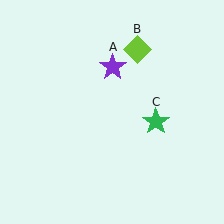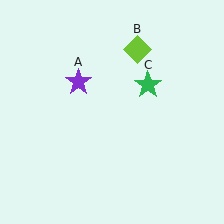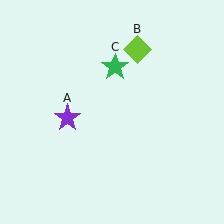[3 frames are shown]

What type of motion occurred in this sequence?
The purple star (object A), green star (object C) rotated counterclockwise around the center of the scene.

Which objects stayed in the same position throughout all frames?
Lime diamond (object B) remained stationary.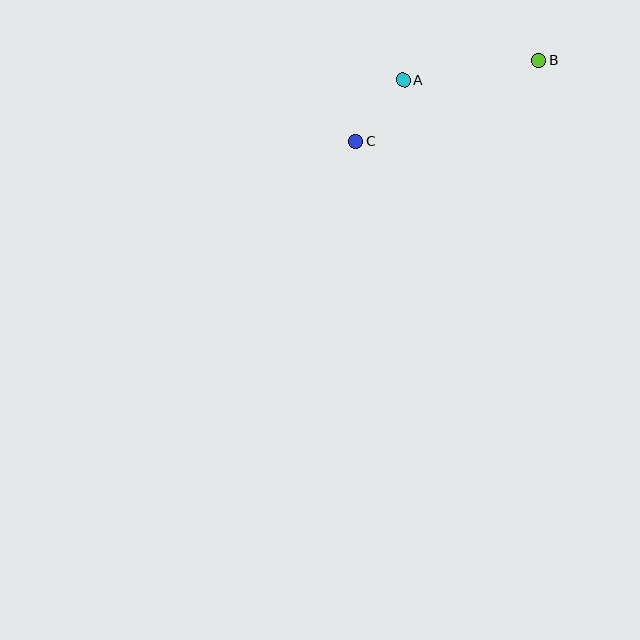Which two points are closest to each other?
Points A and C are closest to each other.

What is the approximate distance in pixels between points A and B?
The distance between A and B is approximately 136 pixels.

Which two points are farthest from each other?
Points B and C are farthest from each other.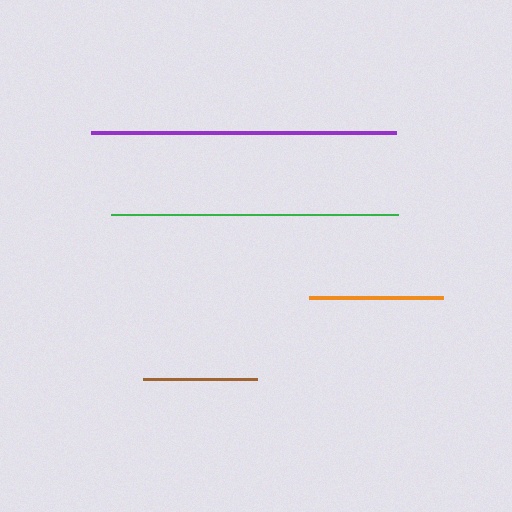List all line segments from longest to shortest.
From longest to shortest: purple, green, orange, brown.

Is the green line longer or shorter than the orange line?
The green line is longer than the orange line.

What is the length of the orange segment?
The orange segment is approximately 133 pixels long.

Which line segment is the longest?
The purple line is the longest at approximately 305 pixels.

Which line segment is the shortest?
The brown line is the shortest at approximately 114 pixels.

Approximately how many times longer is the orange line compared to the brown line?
The orange line is approximately 1.2 times the length of the brown line.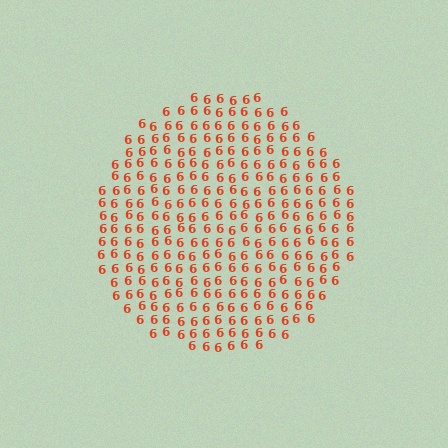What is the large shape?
The large shape is a circle.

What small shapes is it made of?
It is made of small digit 6's.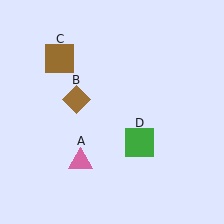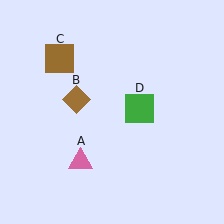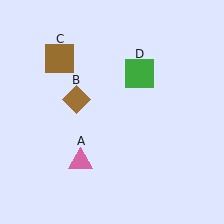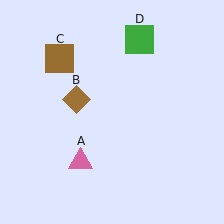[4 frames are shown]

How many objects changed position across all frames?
1 object changed position: green square (object D).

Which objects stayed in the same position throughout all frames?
Pink triangle (object A) and brown diamond (object B) and brown square (object C) remained stationary.